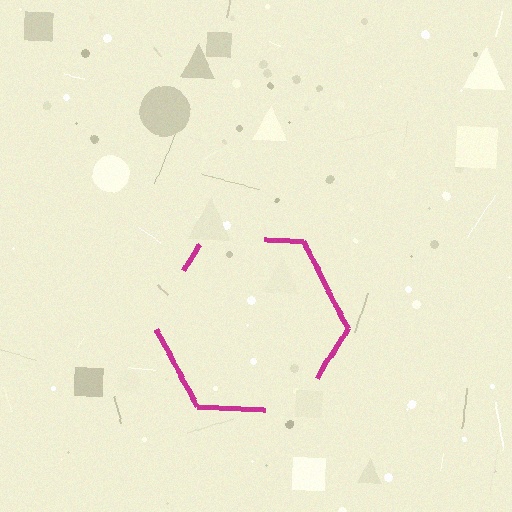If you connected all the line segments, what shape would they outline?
They would outline a hexagon.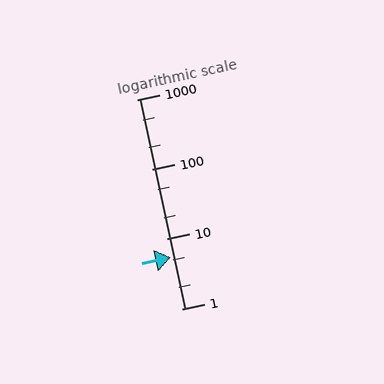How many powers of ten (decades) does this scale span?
The scale spans 3 decades, from 1 to 1000.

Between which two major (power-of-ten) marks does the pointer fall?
The pointer is between 1 and 10.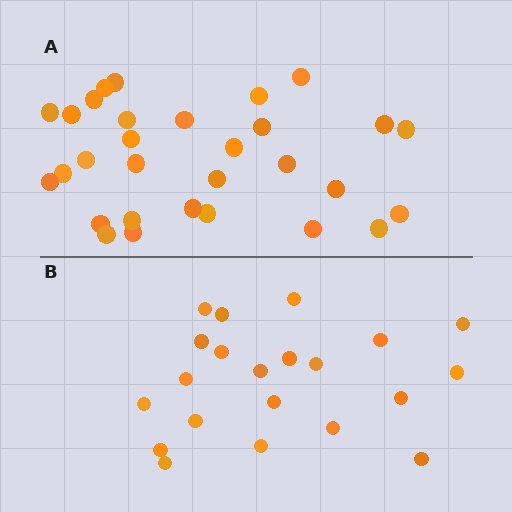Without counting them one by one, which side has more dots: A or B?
Region A (the top region) has more dots.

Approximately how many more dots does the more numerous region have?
Region A has roughly 8 or so more dots than region B.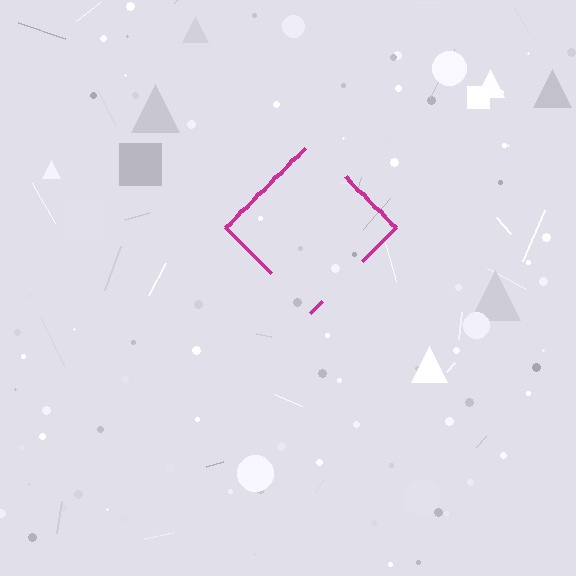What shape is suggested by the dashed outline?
The dashed outline suggests a diamond.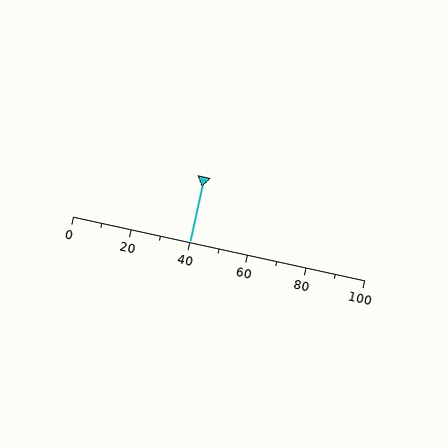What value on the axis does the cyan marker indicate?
The marker indicates approximately 40.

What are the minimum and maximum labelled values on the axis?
The axis runs from 0 to 100.